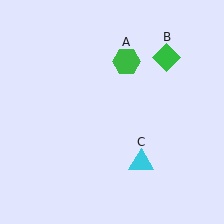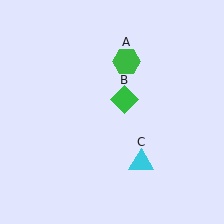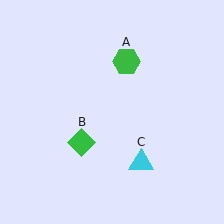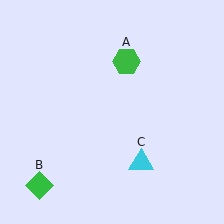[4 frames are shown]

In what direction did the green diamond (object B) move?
The green diamond (object B) moved down and to the left.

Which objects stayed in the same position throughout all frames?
Green hexagon (object A) and cyan triangle (object C) remained stationary.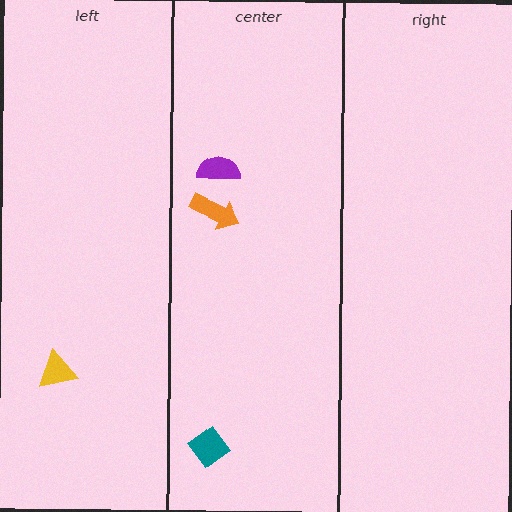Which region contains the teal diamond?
The center region.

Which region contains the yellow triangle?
The left region.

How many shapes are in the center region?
3.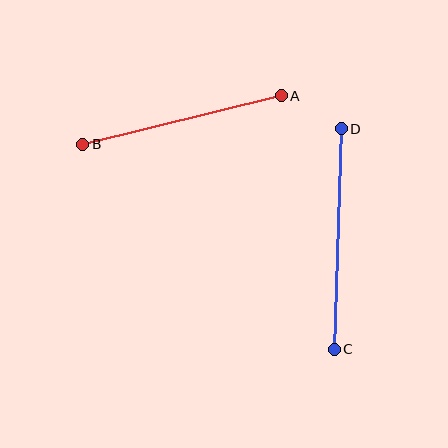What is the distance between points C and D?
The distance is approximately 221 pixels.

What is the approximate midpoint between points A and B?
The midpoint is at approximately (182, 120) pixels.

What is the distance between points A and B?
The distance is approximately 204 pixels.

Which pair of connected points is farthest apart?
Points C and D are farthest apart.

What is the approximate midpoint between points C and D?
The midpoint is at approximately (338, 239) pixels.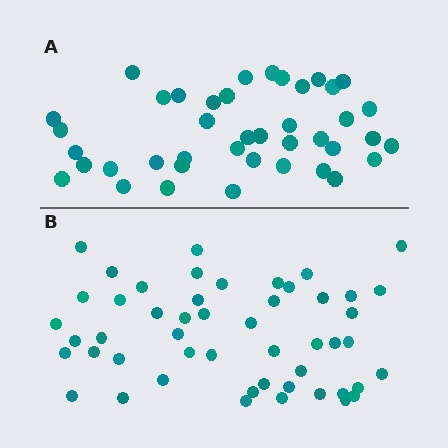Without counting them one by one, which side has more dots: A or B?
Region B (the bottom region) has more dots.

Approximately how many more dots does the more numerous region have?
Region B has roughly 8 or so more dots than region A.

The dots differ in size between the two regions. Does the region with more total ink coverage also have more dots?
No. Region A has more total ink coverage because its dots are larger, but region B actually contains more individual dots. Total area can be misleading — the number of items is what matters here.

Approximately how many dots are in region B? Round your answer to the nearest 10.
About 50 dots.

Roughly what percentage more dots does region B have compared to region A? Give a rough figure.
About 20% more.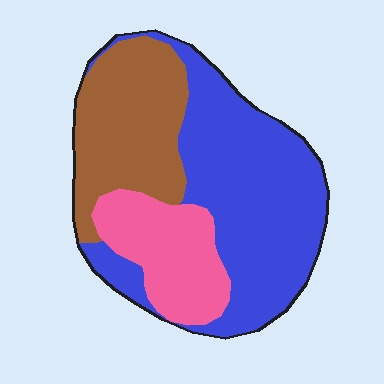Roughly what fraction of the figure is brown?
Brown covers 29% of the figure.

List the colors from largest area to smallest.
From largest to smallest: blue, brown, pink.